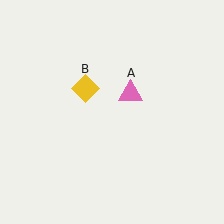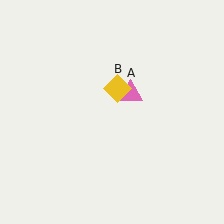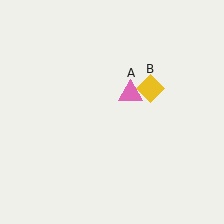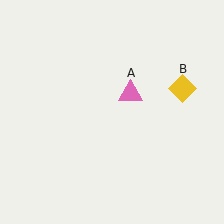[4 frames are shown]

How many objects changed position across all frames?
1 object changed position: yellow diamond (object B).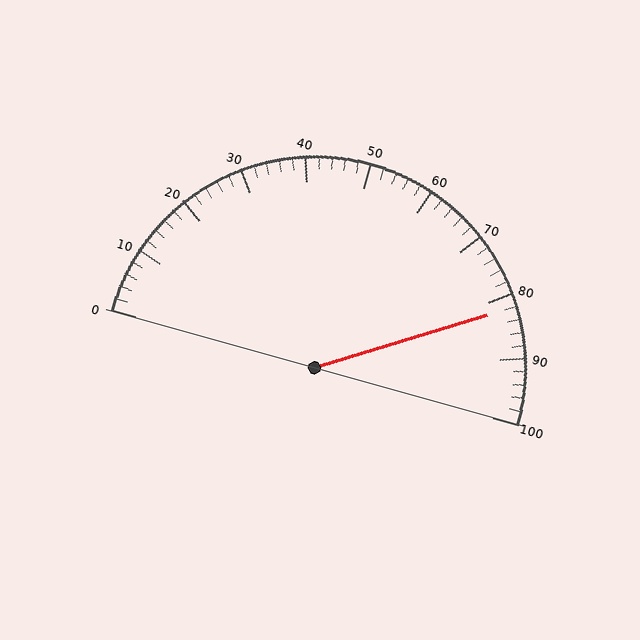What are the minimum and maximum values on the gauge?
The gauge ranges from 0 to 100.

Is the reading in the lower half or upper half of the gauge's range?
The reading is in the upper half of the range (0 to 100).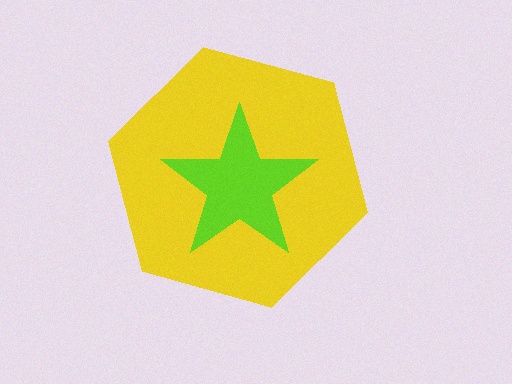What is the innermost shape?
The lime star.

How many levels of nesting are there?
2.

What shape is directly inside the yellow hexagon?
The lime star.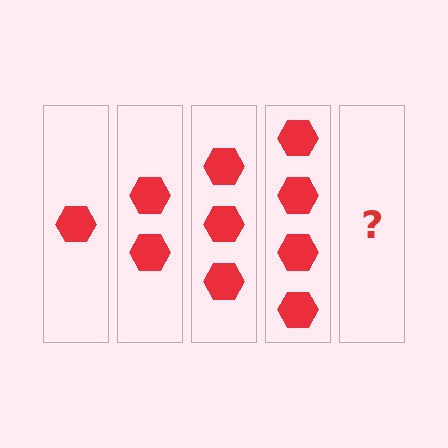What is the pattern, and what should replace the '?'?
The pattern is that each step adds one more hexagon. The '?' should be 5 hexagons.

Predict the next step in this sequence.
The next step is 5 hexagons.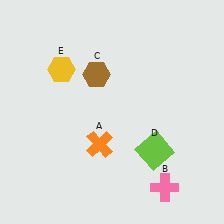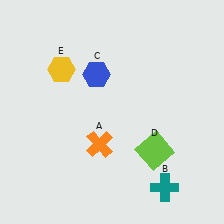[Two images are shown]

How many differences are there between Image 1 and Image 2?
There are 2 differences between the two images.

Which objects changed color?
B changed from pink to teal. C changed from brown to blue.